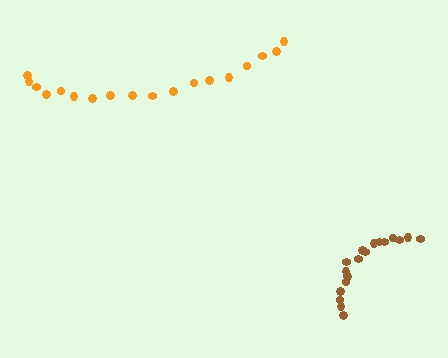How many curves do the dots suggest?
There are 2 distinct paths.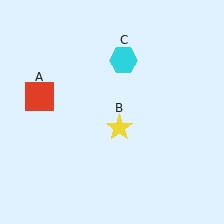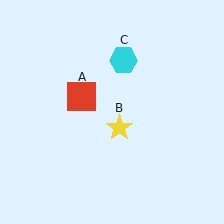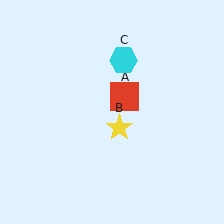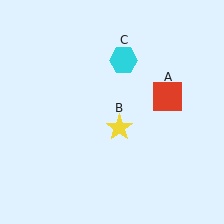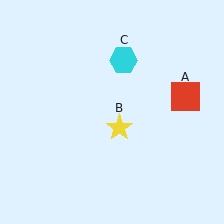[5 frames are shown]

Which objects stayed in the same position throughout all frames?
Yellow star (object B) and cyan hexagon (object C) remained stationary.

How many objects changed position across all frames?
1 object changed position: red square (object A).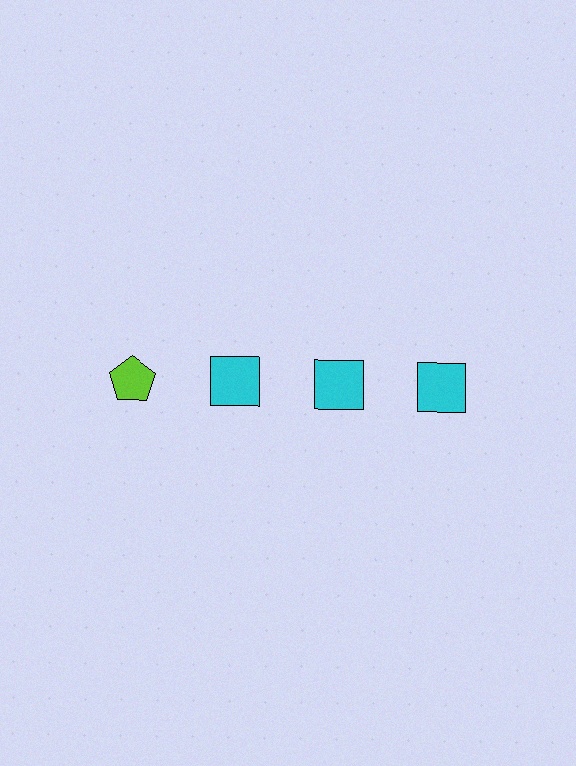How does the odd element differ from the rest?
It differs in both color (lime instead of cyan) and shape (pentagon instead of square).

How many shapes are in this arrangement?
There are 4 shapes arranged in a grid pattern.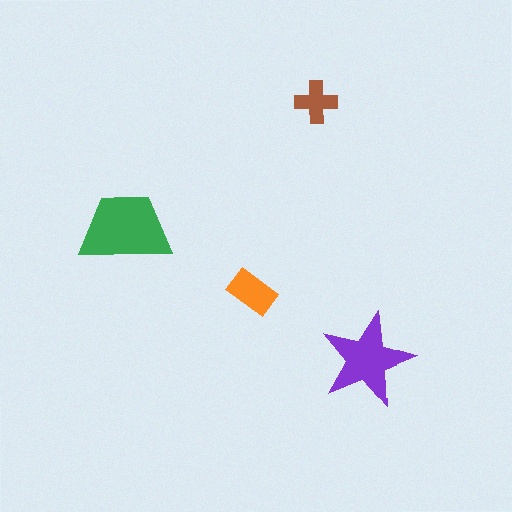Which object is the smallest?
The brown cross.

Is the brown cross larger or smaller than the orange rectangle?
Smaller.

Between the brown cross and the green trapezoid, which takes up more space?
The green trapezoid.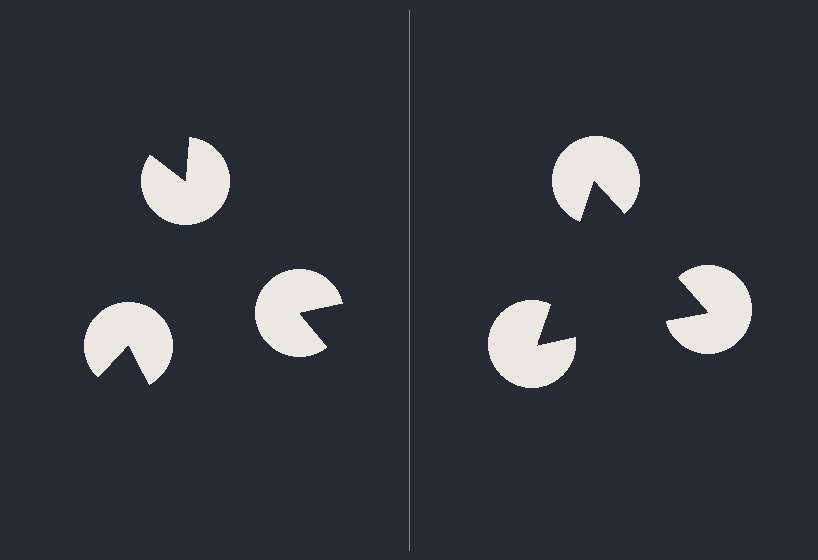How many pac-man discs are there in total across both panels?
6 — 3 on each side.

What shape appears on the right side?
An illusory triangle.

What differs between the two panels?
The pac-man discs are positioned identically on both sides; only the wedge orientations differ. On the right they align to a triangle; on the left they are misaligned.